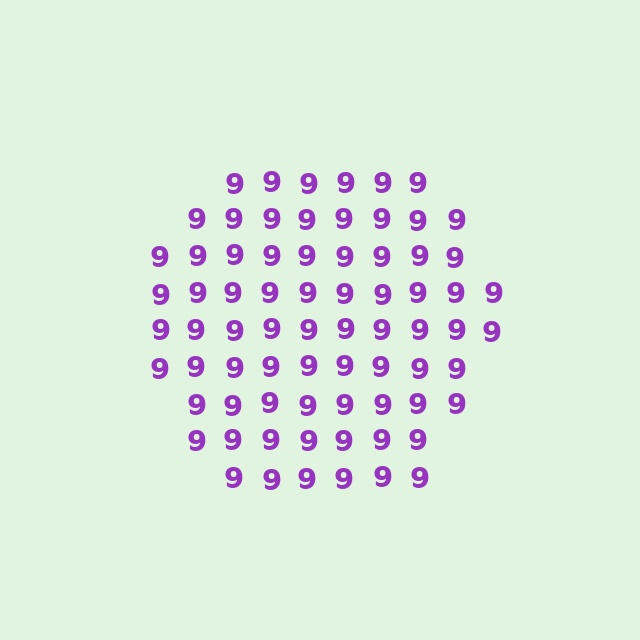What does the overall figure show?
The overall figure shows a hexagon.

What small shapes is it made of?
It is made of small digit 9's.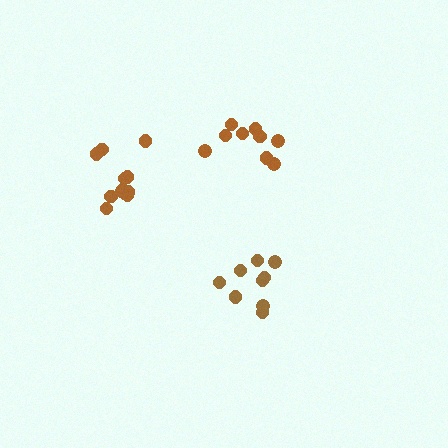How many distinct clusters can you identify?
There are 3 distinct clusters.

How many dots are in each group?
Group 1: 9 dots, Group 2: 12 dots, Group 3: 9 dots (30 total).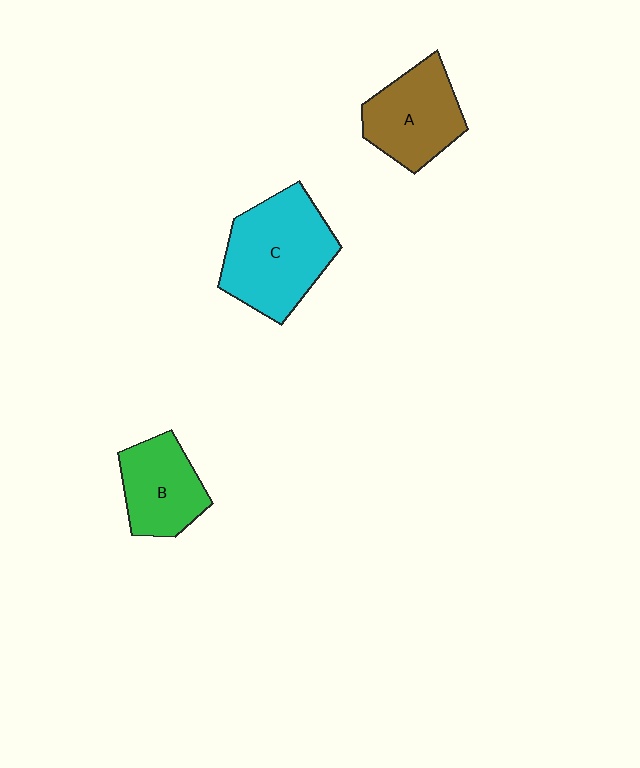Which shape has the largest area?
Shape C (cyan).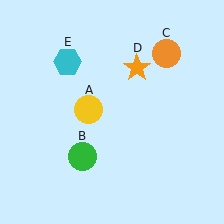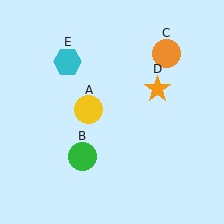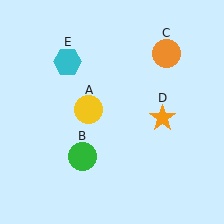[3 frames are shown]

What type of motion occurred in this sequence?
The orange star (object D) rotated clockwise around the center of the scene.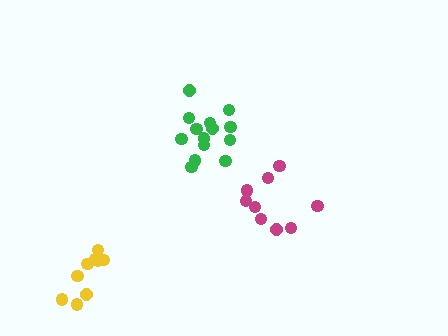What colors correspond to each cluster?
The clusters are colored: magenta, yellow, green.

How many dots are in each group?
Group 1: 9 dots, Group 2: 9 dots, Group 3: 14 dots (32 total).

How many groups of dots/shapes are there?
There are 3 groups.